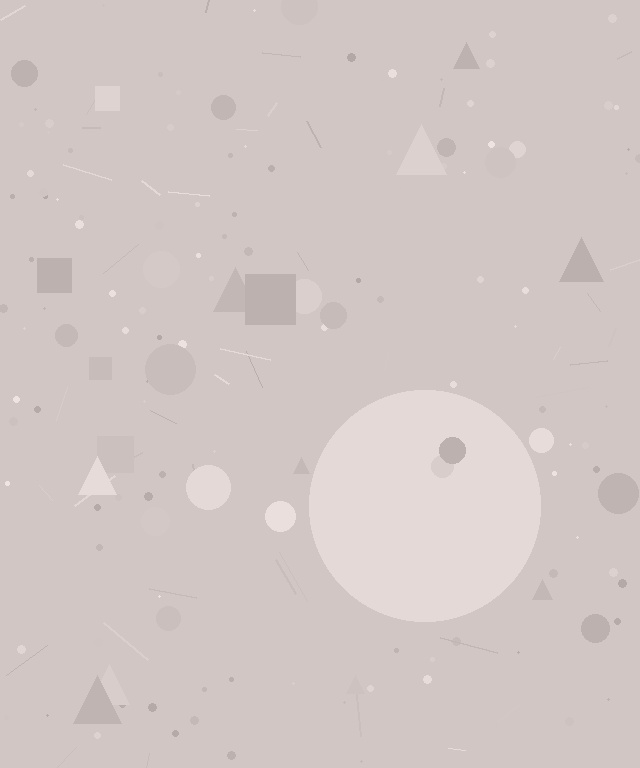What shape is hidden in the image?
A circle is hidden in the image.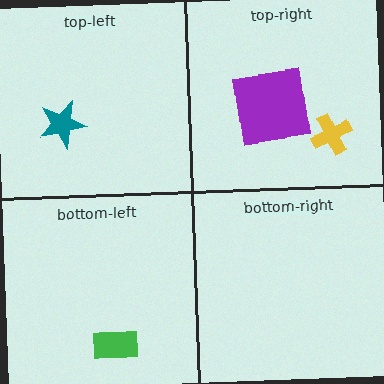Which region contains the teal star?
The top-left region.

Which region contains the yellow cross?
The top-right region.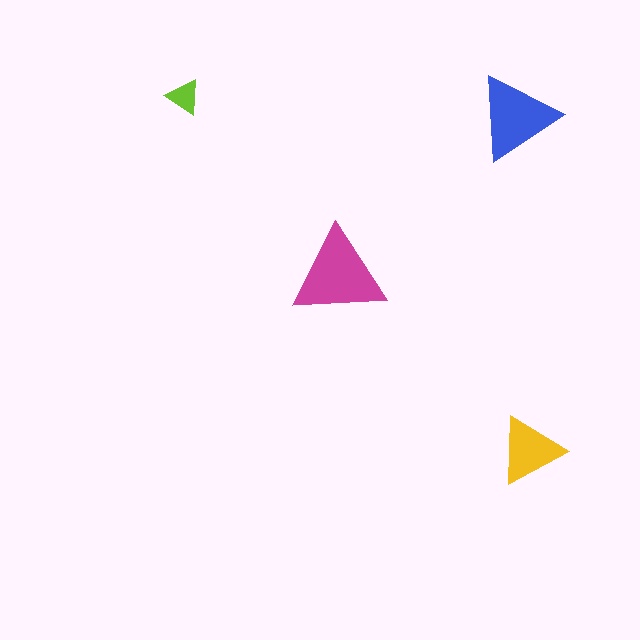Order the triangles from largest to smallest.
the magenta one, the blue one, the yellow one, the lime one.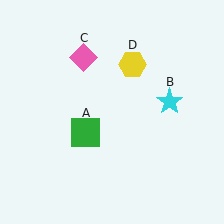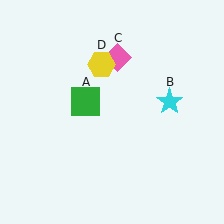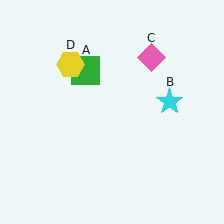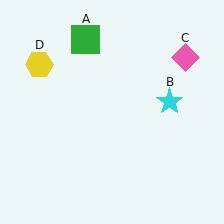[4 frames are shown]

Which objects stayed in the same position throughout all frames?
Cyan star (object B) remained stationary.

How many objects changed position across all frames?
3 objects changed position: green square (object A), pink diamond (object C), yellow hexagon (object D).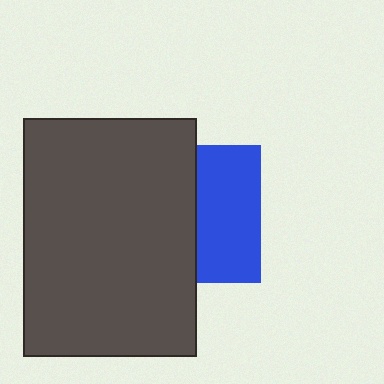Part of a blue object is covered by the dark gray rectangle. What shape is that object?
It is a square.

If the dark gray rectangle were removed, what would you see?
You would see the complete blue square.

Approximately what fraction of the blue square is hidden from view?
Roughly 54% of the blue square is hidden behind the dark gray rectangle.